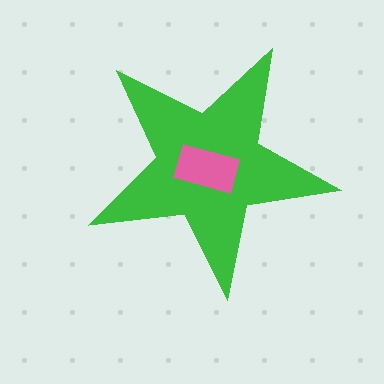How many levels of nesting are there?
2.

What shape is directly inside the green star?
The pink rectangle.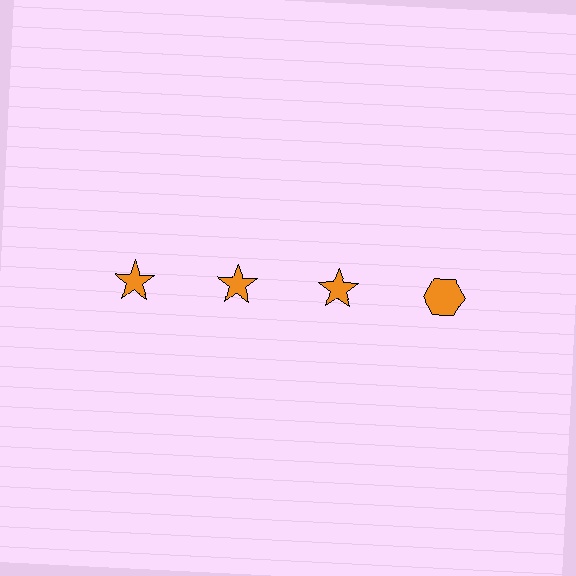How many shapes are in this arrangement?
There are 4 shapes arranged in a grid pattern.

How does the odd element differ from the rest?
It has a different shape: hexagon instead of star.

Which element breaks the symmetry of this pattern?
The orange hexagon in the top row, second from right column breaks the symmetry. All other shapes are orange stars.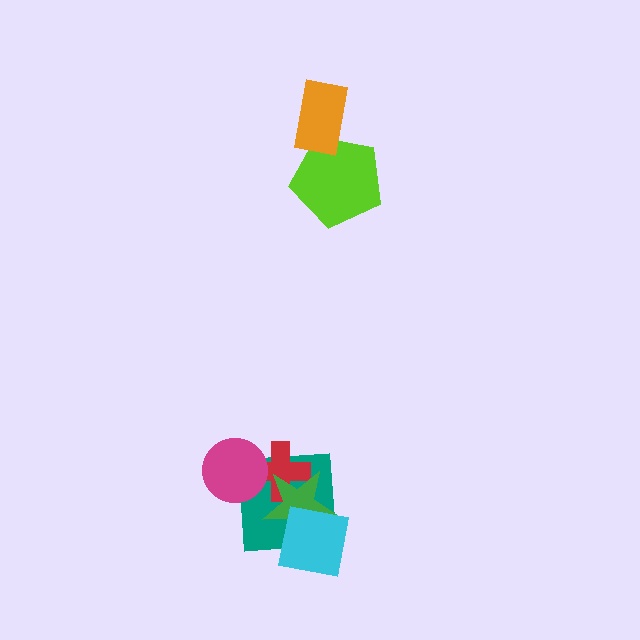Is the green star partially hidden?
Yes, it is partially covered by another shape.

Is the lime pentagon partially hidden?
Yes, it is partially covered by another shape.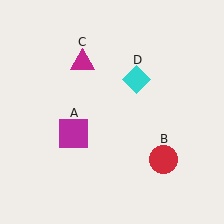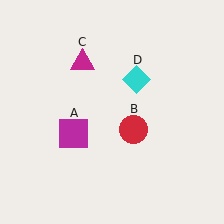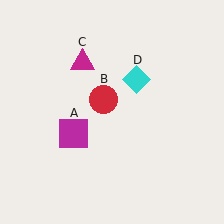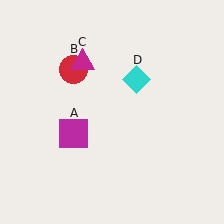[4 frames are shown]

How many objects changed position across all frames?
1 object changed position: red circle (object B).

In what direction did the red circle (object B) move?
The red circle (object B) moved up and to the left.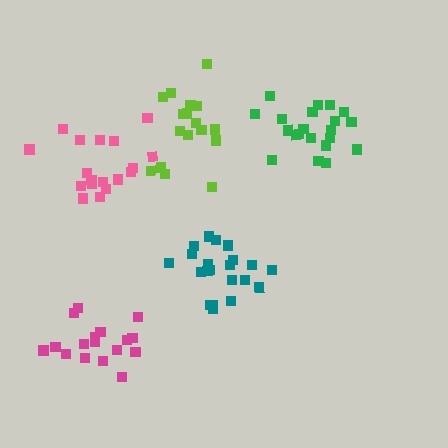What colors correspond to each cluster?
The clusters are colored: green, magenta, teal, lime, pink.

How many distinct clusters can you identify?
There are 5 distinct clusters.